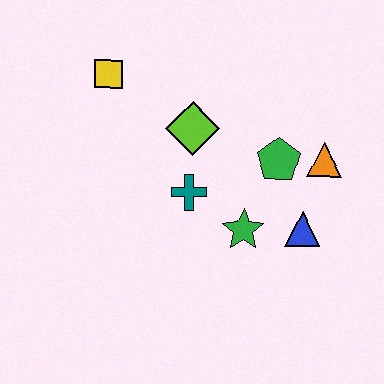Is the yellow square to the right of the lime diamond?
No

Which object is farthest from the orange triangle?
The yellow square is farthest from the orange triangle.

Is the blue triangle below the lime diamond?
Yes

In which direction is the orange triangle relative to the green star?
The orange triangle is to the right of the green star.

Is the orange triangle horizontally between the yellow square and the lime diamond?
No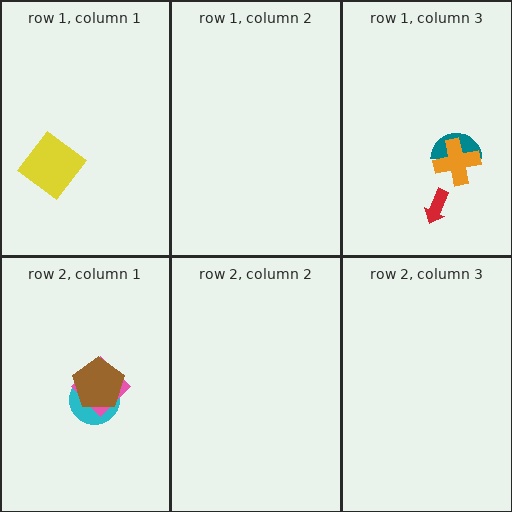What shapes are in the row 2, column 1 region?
The cyan circle, the pink diamond, the brown pentagon.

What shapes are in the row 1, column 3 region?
The red arrow, the teal semicircle, the orange cross.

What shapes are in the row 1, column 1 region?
The yellow diamond.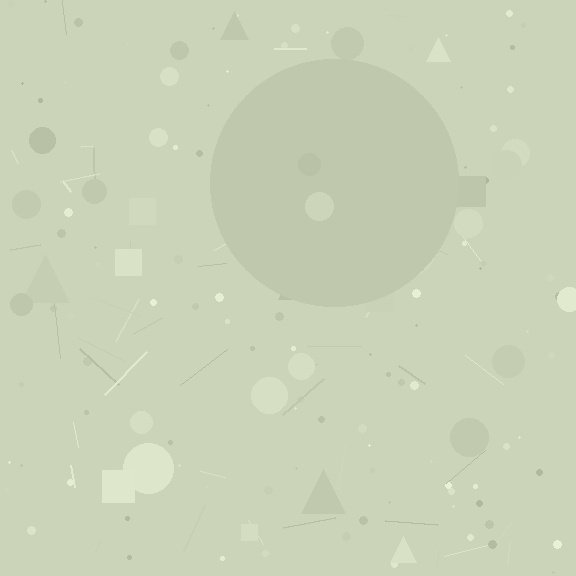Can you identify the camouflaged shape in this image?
The camouflaged shape is a circle.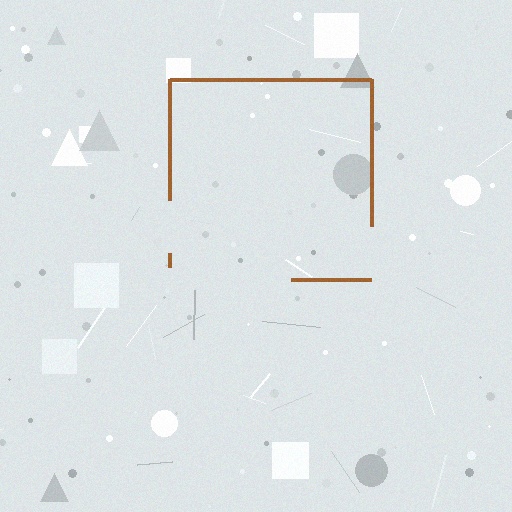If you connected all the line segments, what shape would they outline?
They would outline a square.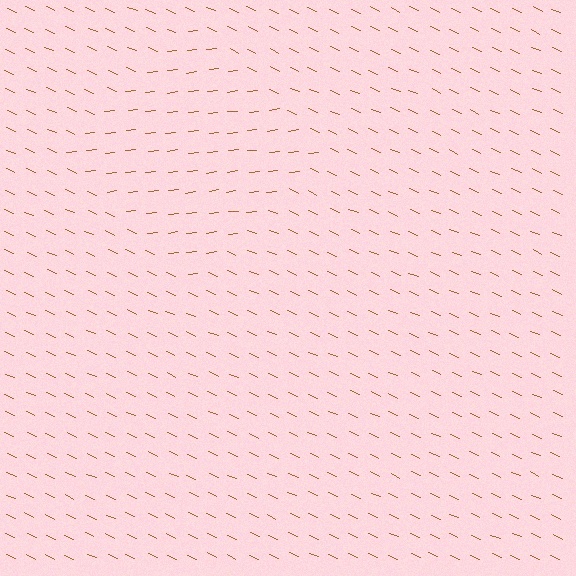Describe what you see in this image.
The image is filled with small brown line segments. A diamond region in the image has lines oriented differently from the surrounding lines, creating a visible texture boundary.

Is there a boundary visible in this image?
Yes, there is a texture boundary formed by a change in line orientation.